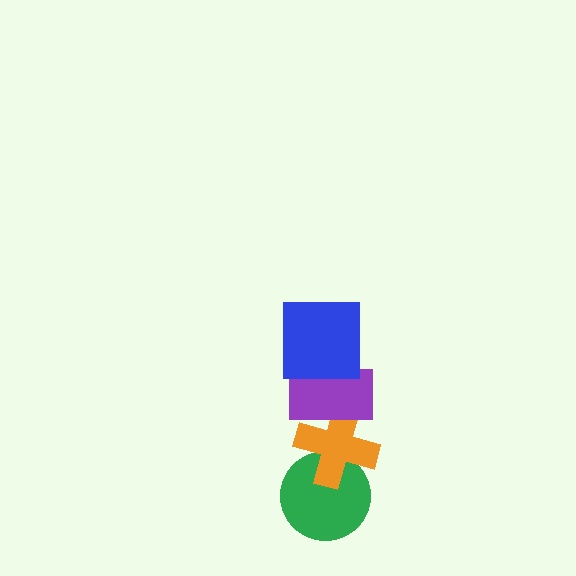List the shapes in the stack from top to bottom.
From top to bottom: the blue square, the purple rectangle, the orange cross, the green circle.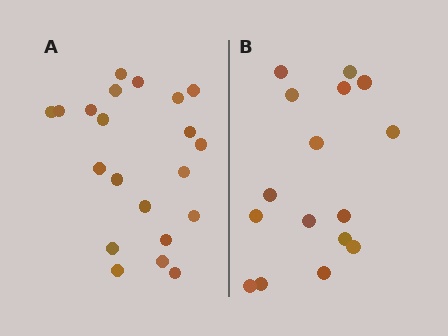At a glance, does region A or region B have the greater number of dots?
Region A (the left region) has more dots.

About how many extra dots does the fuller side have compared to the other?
Region A has about 5 more dots than region B.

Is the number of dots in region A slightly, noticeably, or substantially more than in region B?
Region A has noticeably more, but not dramatically so. The ratio is roughly 1.3 to 1.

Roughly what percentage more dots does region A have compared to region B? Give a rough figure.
About 30% more.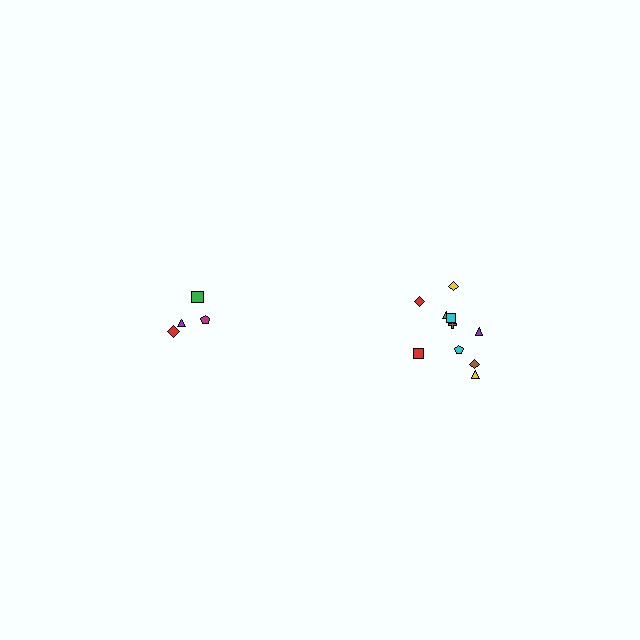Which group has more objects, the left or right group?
The right group.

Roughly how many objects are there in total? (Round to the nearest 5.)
Roughly 15 objects in total.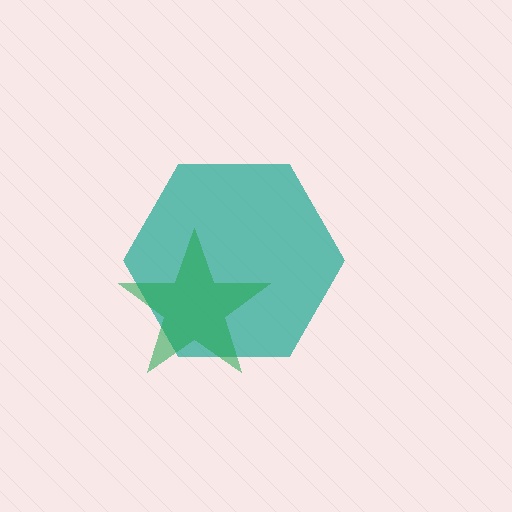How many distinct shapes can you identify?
There are 2 distinct shapes: a teal hexagon, a green star.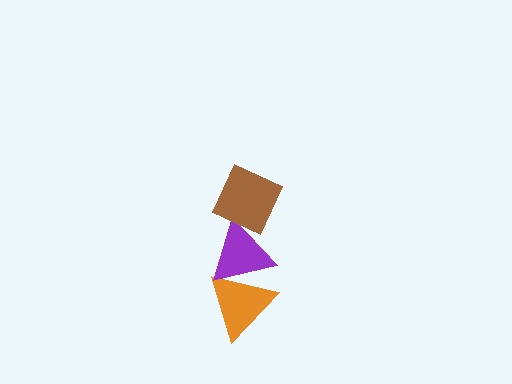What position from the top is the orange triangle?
The orange triangle is 3rd from the top.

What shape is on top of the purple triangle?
The brown diamond is on top of the purple triangle.